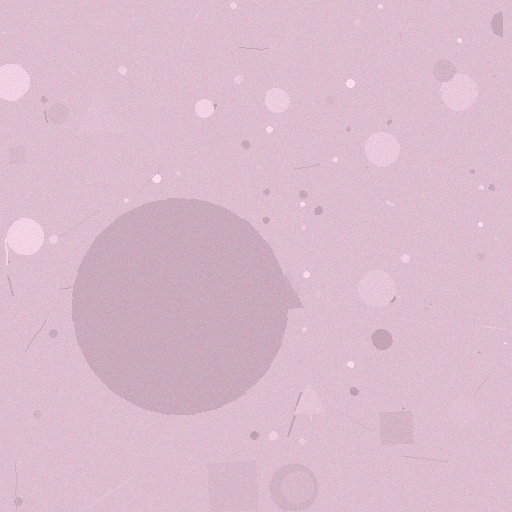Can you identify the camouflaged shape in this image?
The camouflaged shape is a circle.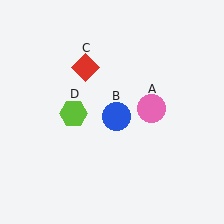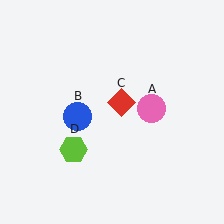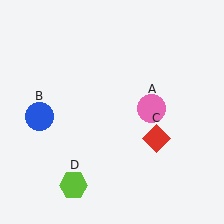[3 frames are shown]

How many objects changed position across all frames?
3 objects changed position: blue circle (object B), red diamond (object C), lime hexagon (object D).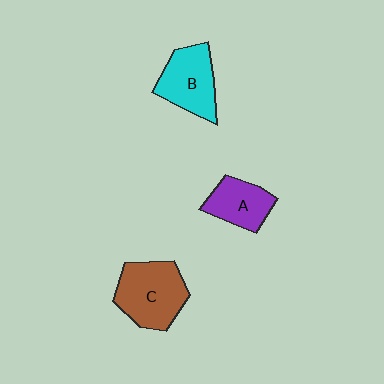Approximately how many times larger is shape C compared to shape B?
Approximately 1.2 times.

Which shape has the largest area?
Shape C (brown).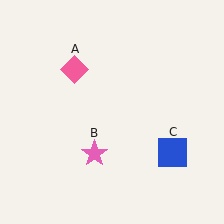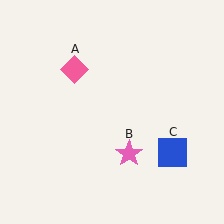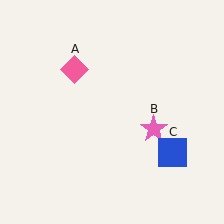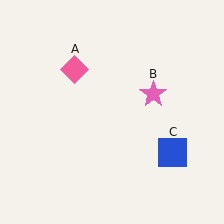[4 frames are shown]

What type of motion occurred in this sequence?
The pink star (object B) rotated counterclockwise around the center of the scene.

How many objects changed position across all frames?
1 object changed position: pink star (object B).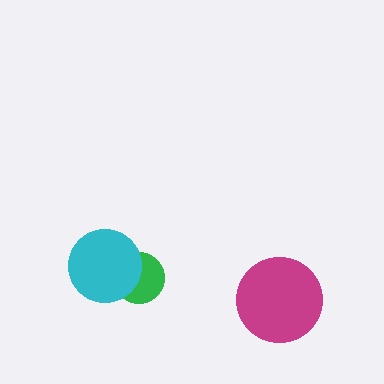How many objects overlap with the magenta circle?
0 objects overlap with the magenta circle.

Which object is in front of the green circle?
The cyan circle is in front of the green circle.